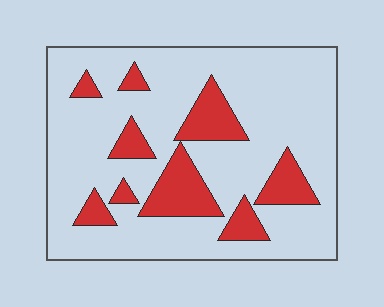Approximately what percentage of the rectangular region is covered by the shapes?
Approximately 20%.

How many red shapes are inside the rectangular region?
9.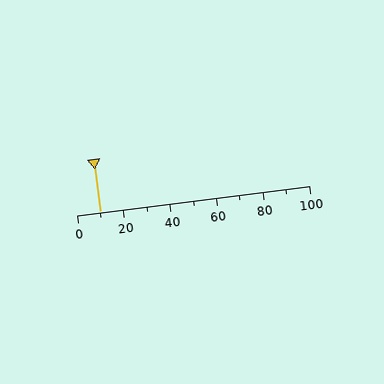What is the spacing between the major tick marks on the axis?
The major ticks are spaced 20 apart.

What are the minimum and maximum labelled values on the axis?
The axis runs from 0 to 100.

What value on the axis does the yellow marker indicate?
The marker indicates approximately 10.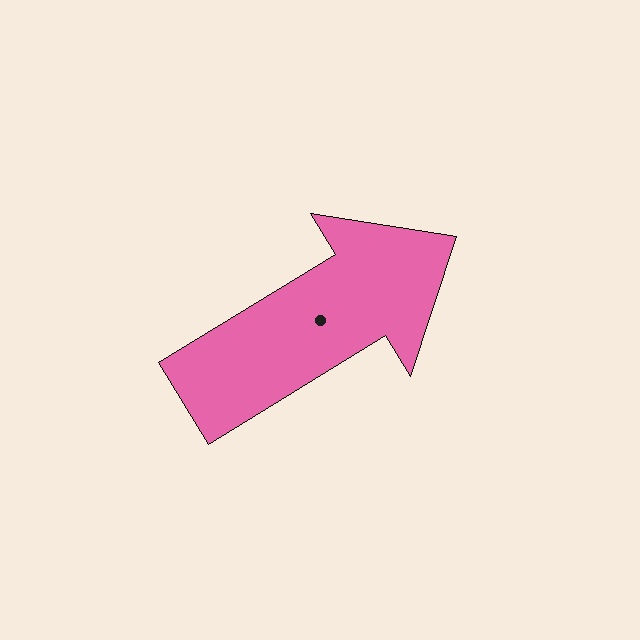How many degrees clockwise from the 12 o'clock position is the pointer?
Approximately 58 degrees.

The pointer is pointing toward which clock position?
Roughly 2 o'clock.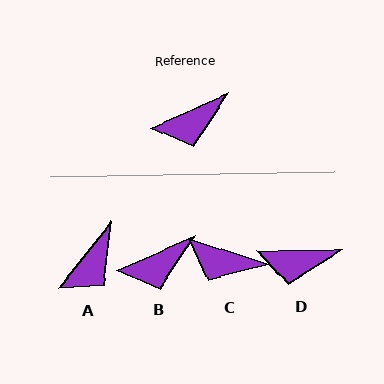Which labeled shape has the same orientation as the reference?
B.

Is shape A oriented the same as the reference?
No, it is off by about 27 degrees.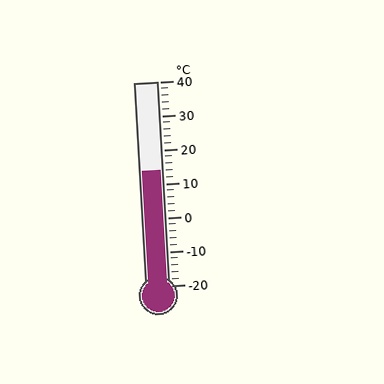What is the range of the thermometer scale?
The thermometer scale ranges from -20°C to 40°C.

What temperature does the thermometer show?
The thermometer shows approximately 14°C.